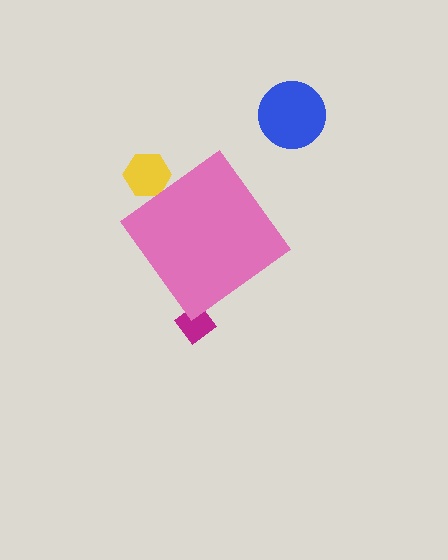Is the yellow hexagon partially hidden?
Yes, the yellow hexagon is partially hidden behind the pink diamond.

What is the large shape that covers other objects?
A pink diamond.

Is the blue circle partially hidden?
No, the blue circle is fully visible.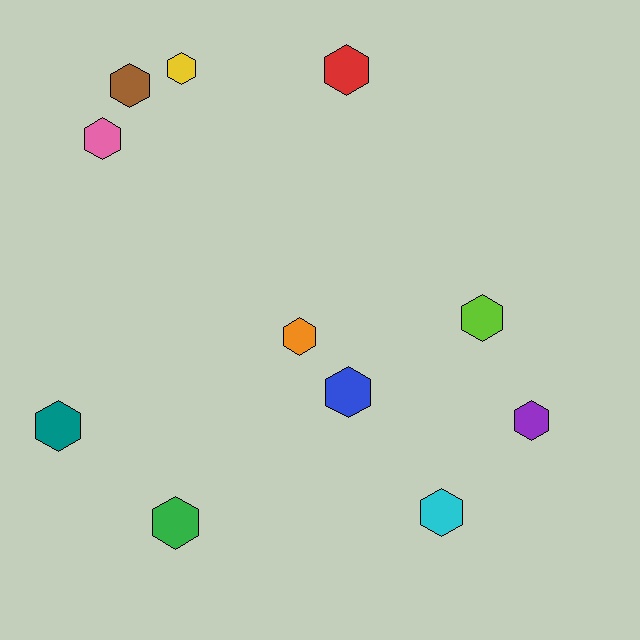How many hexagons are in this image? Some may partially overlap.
There are 11 hexagons.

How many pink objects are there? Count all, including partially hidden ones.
There is 1 pink object.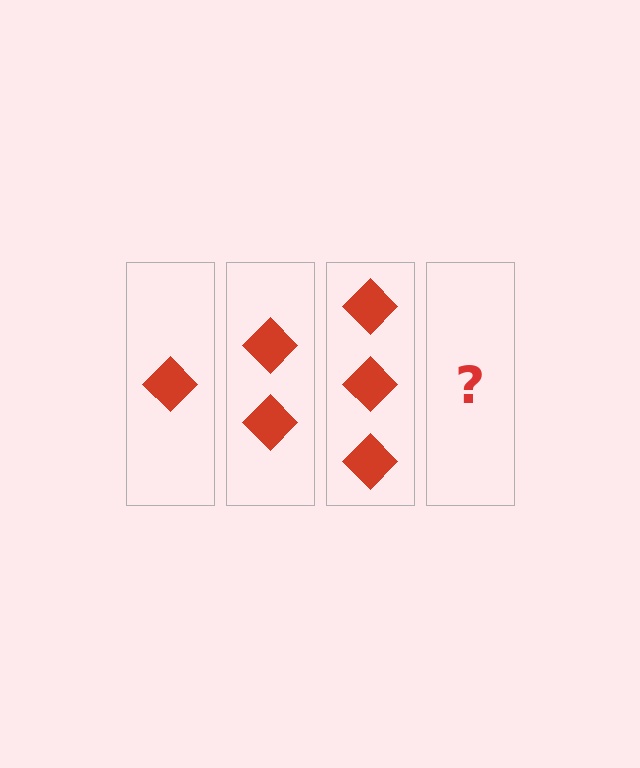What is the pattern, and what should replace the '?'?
The pattern is that each step adds one more diamond. The '?' should be 4 diamonds.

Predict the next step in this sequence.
The next step is 4 diamonds.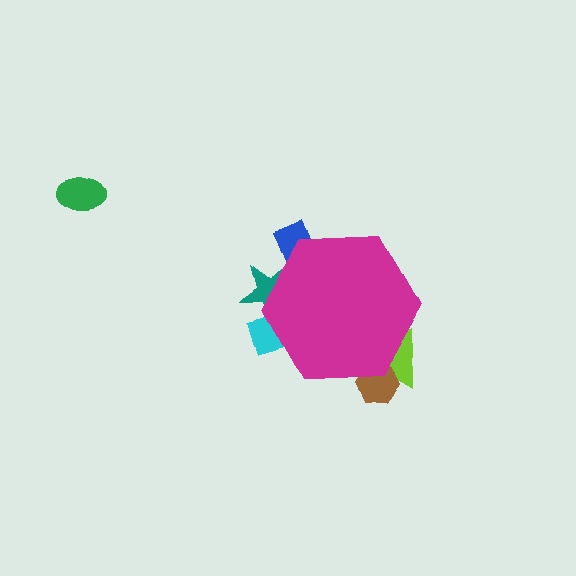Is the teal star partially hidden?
Yes, the teal star is partially hidden behind the magenta hexagon.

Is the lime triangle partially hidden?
Yes, the lime triangle is partially hidden behind the magenta hexagon.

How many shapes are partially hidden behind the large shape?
5 shapes are partially hidden.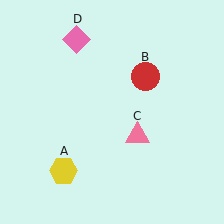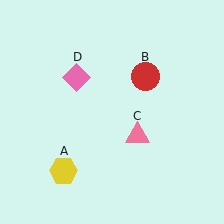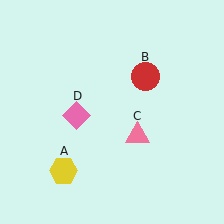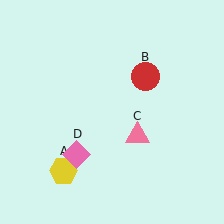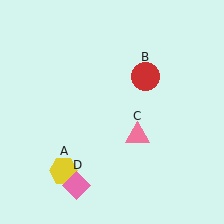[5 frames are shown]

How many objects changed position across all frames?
1 object changed position: pink diamond (object D).